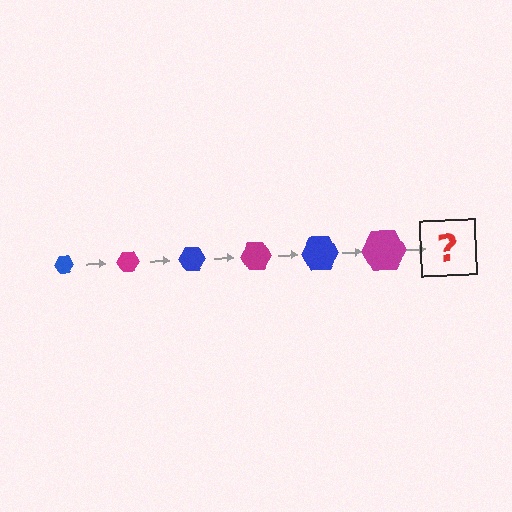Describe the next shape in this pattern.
It should be a blue hexagon, larger than the previous one.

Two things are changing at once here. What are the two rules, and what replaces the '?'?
The two rules are that the hexagon grows larger each step and the color cycles through blue and magenta. The '?' should be a blue hexagon, larger than the previous one.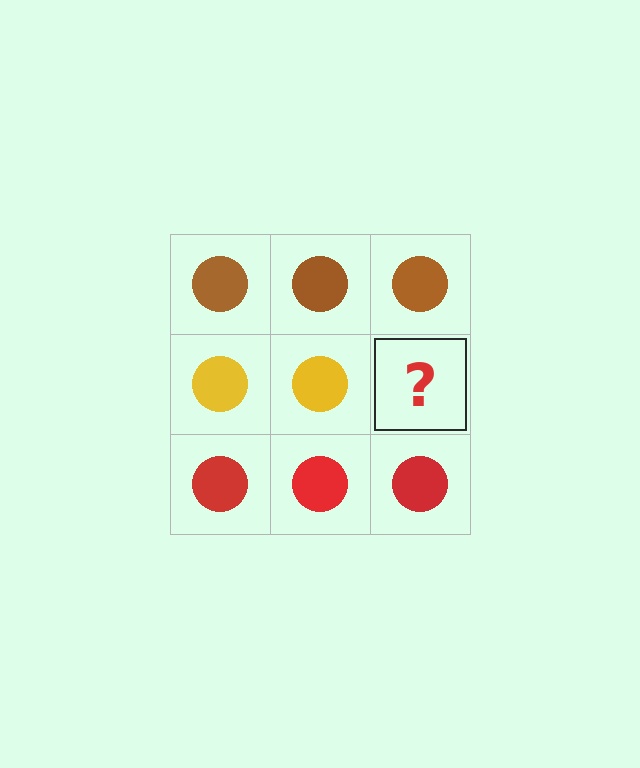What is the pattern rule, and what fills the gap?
The rule is that each row has a consistent color. The gap should be filled with a yellow circle.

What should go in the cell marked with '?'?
The missing cell should contain a yellow circle.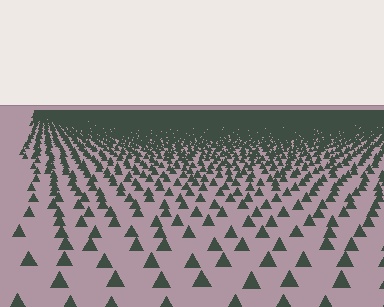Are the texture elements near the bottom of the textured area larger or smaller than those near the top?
Larger. Near the bottom, elements are closer to the viewer and appear at a bigger on-screen size.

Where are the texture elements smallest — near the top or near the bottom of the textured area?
Near the top.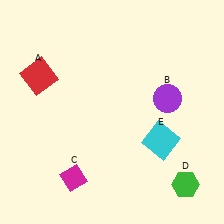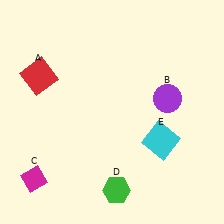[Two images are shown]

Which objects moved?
The objects that moved are: the magenta diamond (C), the green hexagon (D).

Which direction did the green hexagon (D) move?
The green hexagon (D) moved left.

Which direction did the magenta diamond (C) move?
The magenta diamond (C) moved left.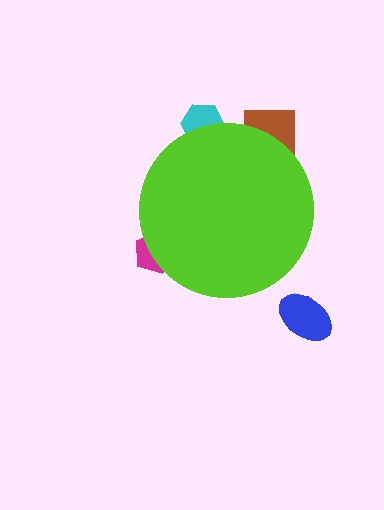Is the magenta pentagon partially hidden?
Yes, the magenta pentagon is partially hidden behind the lime circle.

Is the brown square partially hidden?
Yes, the brown square is partially hidden behind the lime circle.